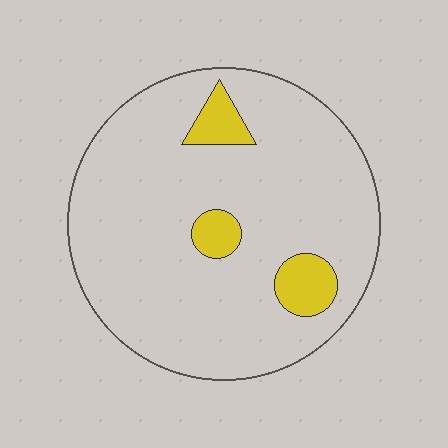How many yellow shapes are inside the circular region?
3.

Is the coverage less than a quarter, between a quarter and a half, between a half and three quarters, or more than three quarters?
Less than a quarter.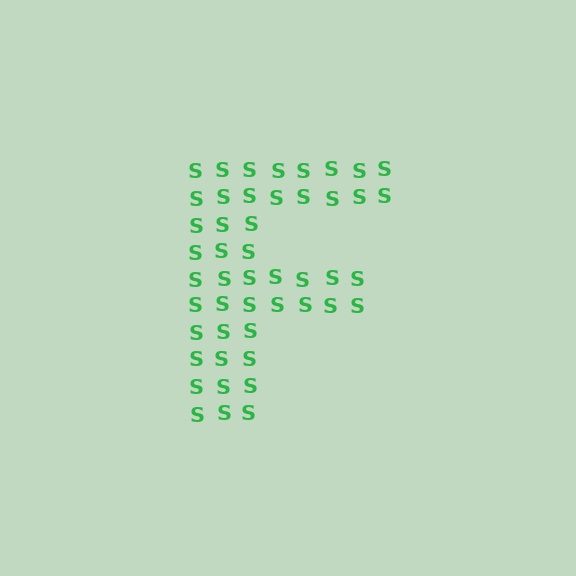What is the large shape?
The large shape is the letter F.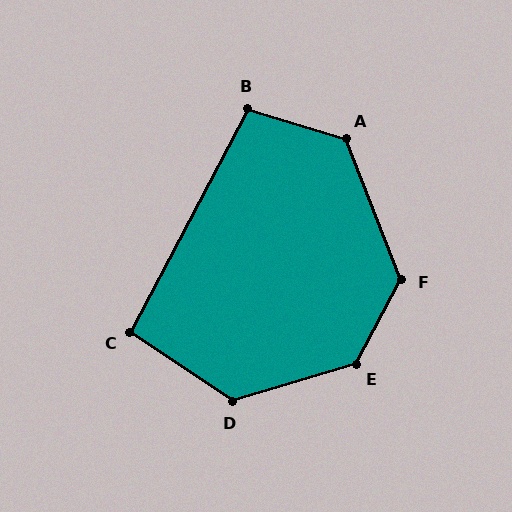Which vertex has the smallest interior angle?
C, at approximately 96 degrees.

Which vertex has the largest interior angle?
E, at approximately 135 degrees.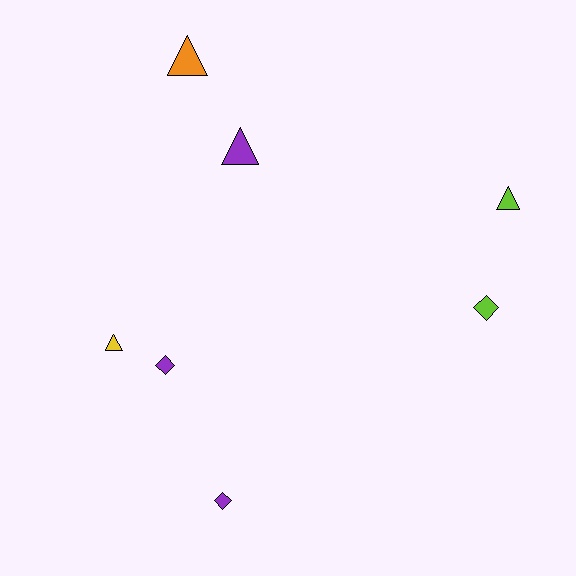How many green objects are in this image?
There are no green objects.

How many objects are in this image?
There are 7 objects.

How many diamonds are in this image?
There are 3 diamonds.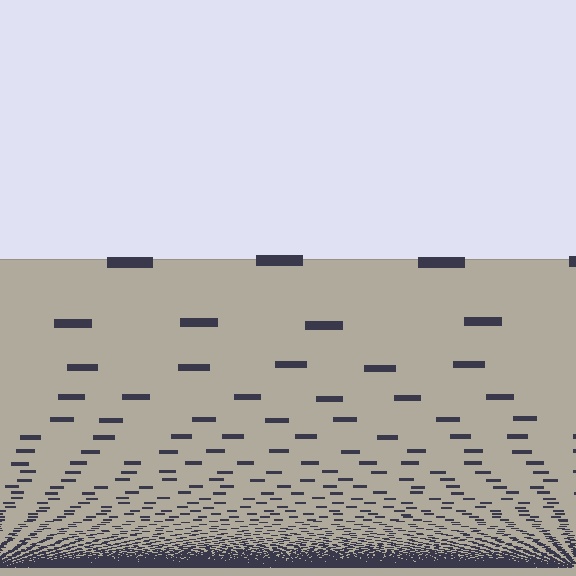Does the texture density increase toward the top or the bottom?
Density increases toward the bottom.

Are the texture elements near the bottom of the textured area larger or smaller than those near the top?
Smaller. The gradient is inverted — elements near the bottom are smaller and denser.